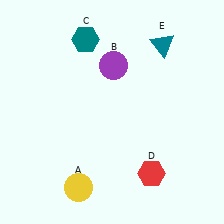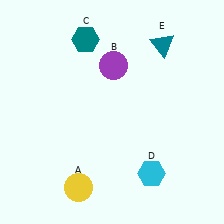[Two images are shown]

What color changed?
The hexagon (D) changed from red in Image 1 to cyan in Image 2.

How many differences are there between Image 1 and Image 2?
There is 1 difference between the two images.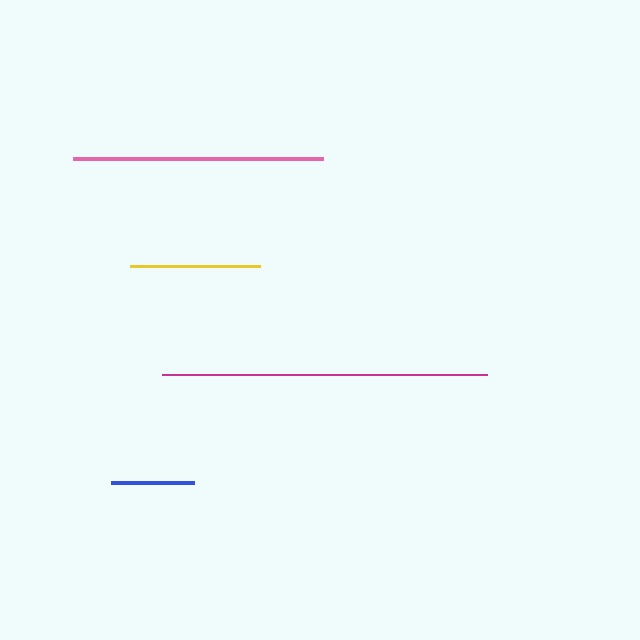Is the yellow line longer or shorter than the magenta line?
The magenta line is longer than the yellow line.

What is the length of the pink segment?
The pink segment is approximately 250 pixels long.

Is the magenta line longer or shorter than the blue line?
The magenta line is longer than the blue line.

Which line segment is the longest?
The magenta line is the longest at approximately 325 pixels.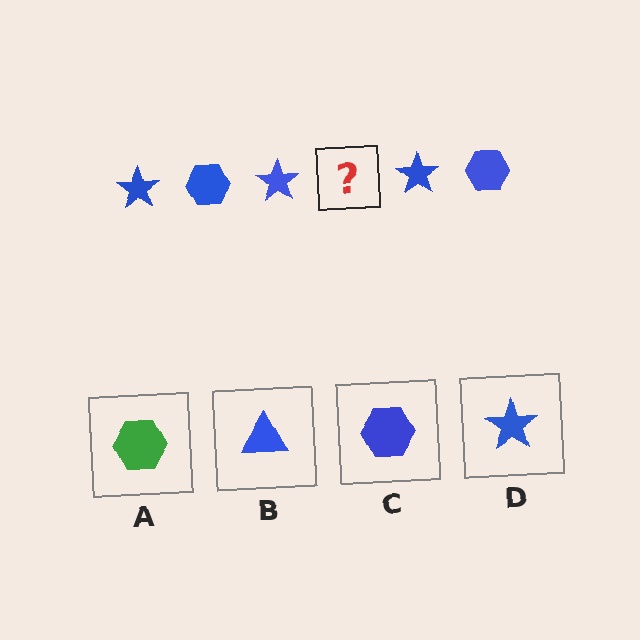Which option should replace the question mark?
Option C.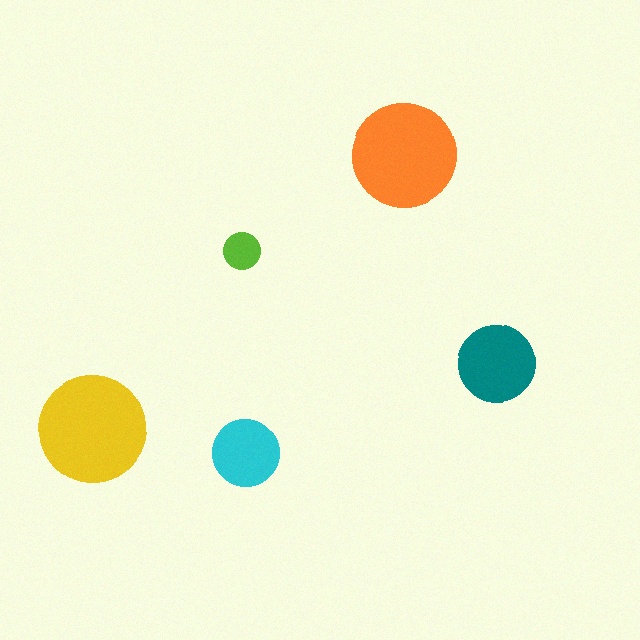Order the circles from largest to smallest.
the yellow one, the orange one, the teal one, the cyan one, the lime one.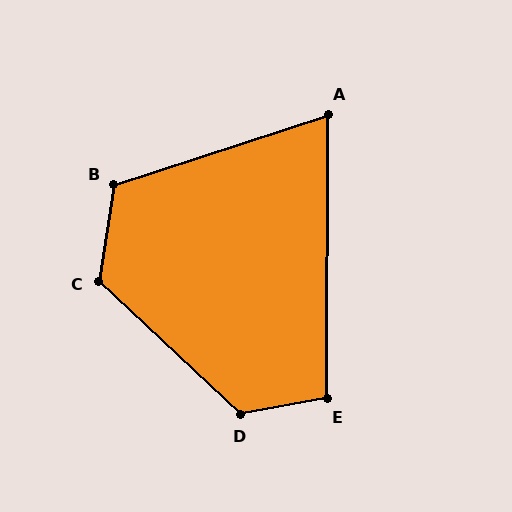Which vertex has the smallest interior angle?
A, at approximately 72 degrees.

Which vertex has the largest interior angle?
D, at approximately 126 degrees.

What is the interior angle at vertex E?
Approximately 101 degrees (obtuse).